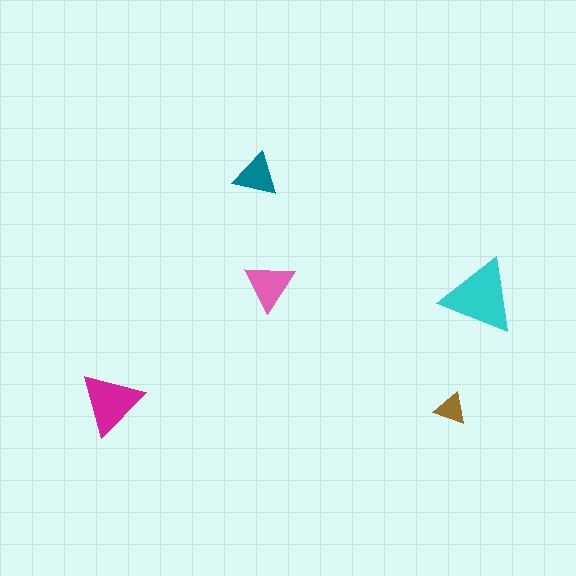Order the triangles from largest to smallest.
the cyan one, the magenta one, the pink one, the teal one, the brown one.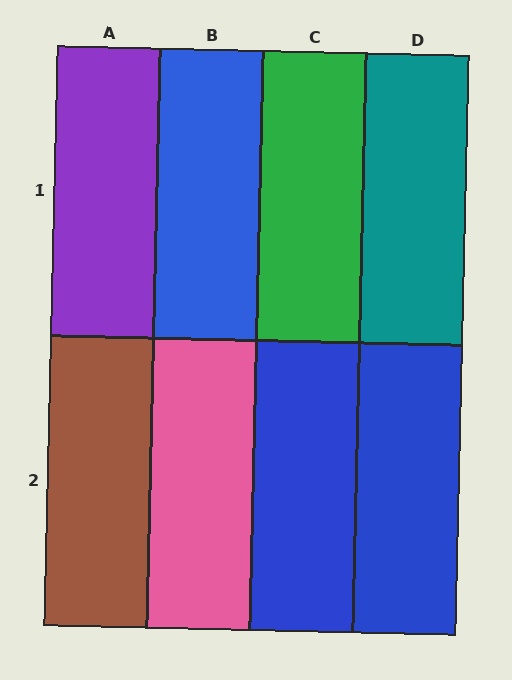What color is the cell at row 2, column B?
Pink.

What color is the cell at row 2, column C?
Blue.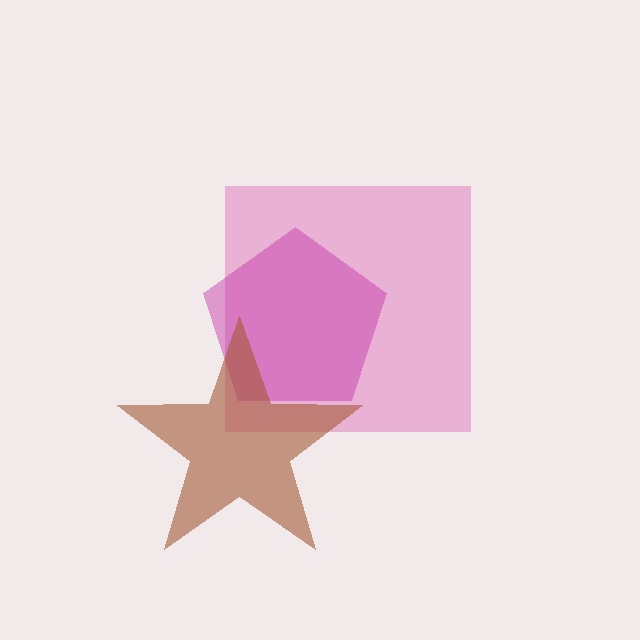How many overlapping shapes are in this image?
There are 3 overlapping shapes in the image.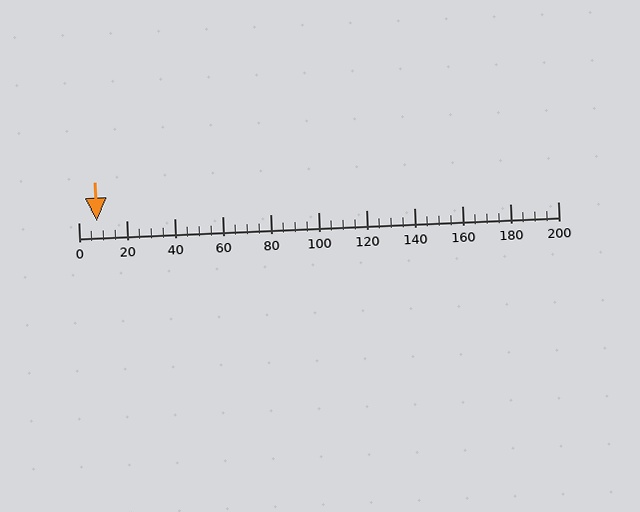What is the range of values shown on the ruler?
The ruler shows values from 0 to 200.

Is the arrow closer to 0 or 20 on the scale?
The arrow is closer to 0.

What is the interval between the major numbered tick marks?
The major tick marks are spaced 20 units apart.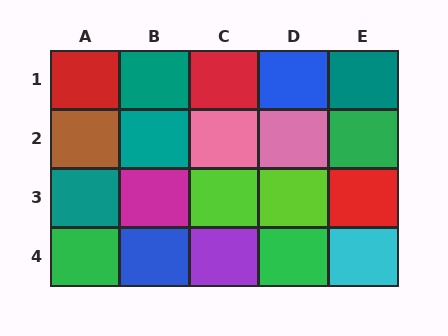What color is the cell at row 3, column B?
Magenta.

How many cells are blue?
2 cells are blue.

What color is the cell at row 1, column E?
Teal.